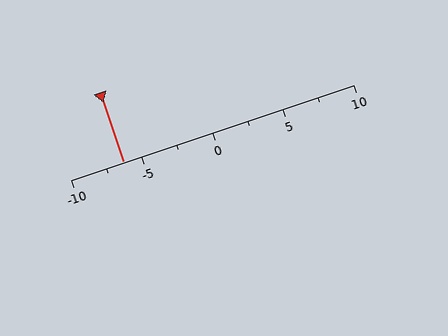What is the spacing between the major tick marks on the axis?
The major ticks are spaced 5 apart.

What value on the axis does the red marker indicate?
The marker indicates approximately -6.2.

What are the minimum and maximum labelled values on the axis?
The axis runs from -10 to 10.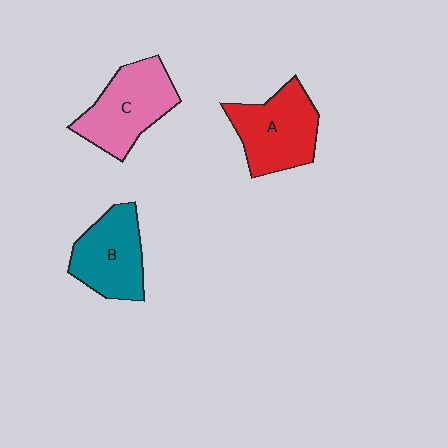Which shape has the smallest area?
Shape B (teal).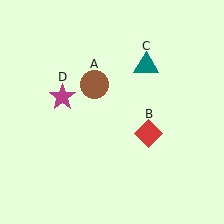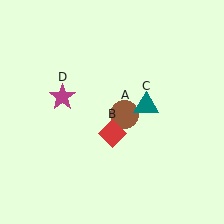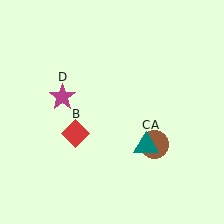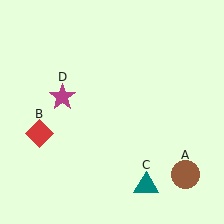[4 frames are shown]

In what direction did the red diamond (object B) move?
The red diamond (object B) moved left.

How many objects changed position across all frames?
3 objects changed position: brown circle (object A), red diamond (object B), teal triangle (object C).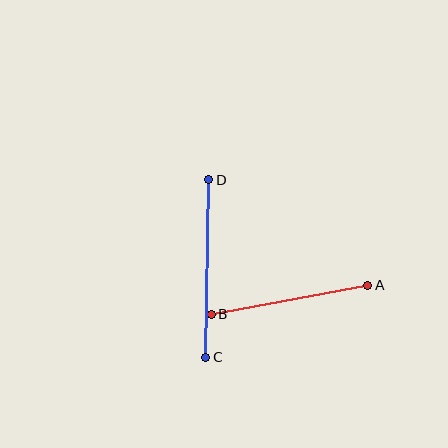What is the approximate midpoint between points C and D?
The midpoint is at approximately (207, 269) pixels.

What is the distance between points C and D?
The distance is approximately 178 pixels.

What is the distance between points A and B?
The distance is approximately 159 pixels.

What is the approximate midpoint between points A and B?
The midpoint is at approximately (289, 300) pixels.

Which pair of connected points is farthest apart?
Points C and D are farthest apart.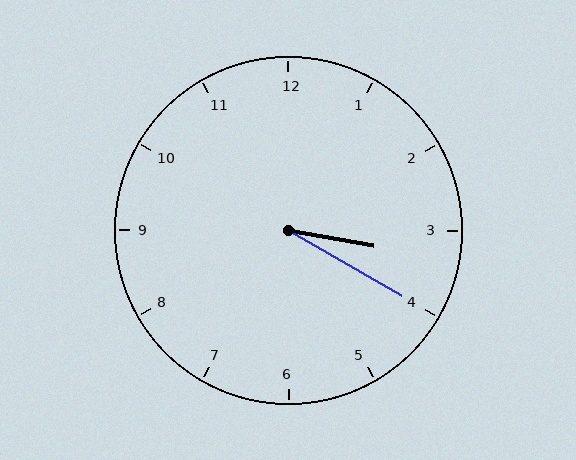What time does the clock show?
3:20.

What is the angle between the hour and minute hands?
Approximately 20 degrees.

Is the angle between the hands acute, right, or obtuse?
It is acute.